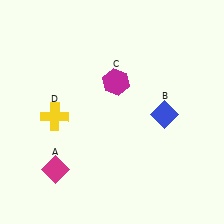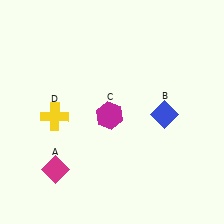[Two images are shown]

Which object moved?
The magenta hexagon (C) moved down.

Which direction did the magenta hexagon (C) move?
The magenta hexagon (C) moved down.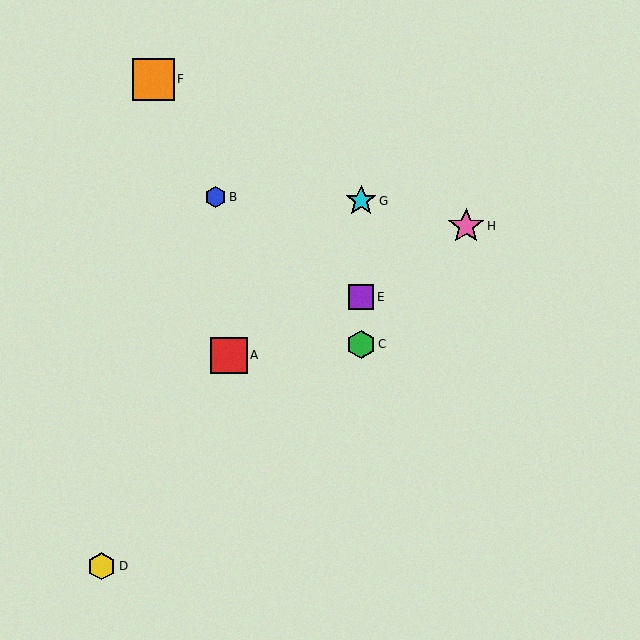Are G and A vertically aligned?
No, G is at x≈361 and A is at x≈229.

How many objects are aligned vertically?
3 objects (C, E, G) are aligned vertically.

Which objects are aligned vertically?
Objects C, E, G are aligned vertically.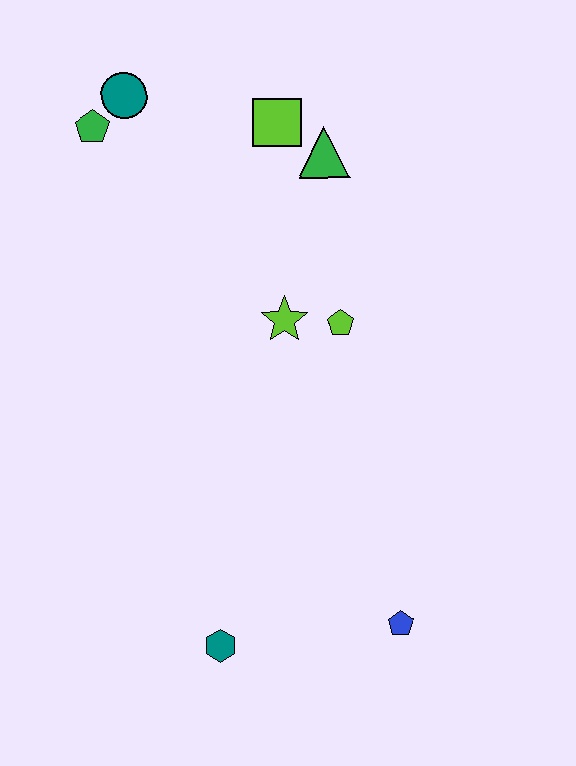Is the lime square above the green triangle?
Yes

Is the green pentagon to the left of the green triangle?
Yes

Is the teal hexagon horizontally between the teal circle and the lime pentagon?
Yes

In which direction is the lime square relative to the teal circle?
The lime square is to the right of the teal circle.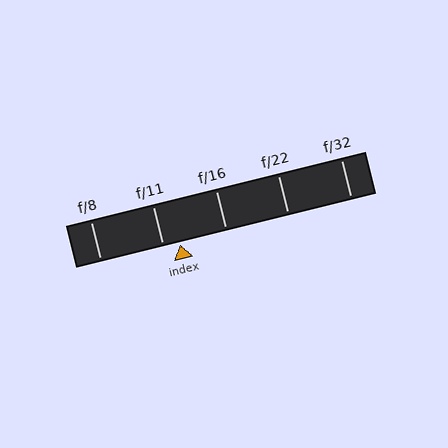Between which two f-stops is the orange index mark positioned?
The index mark is between f/11 and f/16.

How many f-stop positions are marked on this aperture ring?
There are 5 f-stop positions marked.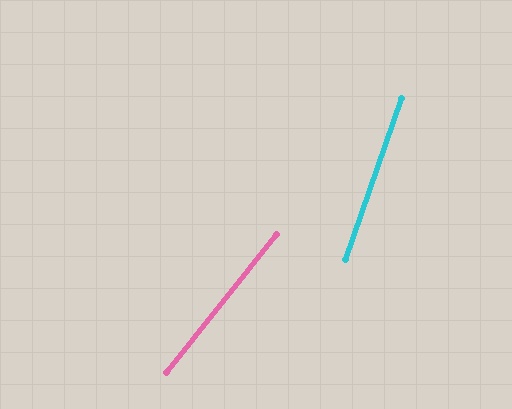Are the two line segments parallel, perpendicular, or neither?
Neither parallel nor perpendicular — they differ by about 19°.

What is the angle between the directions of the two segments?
Approximately 19 degrees.